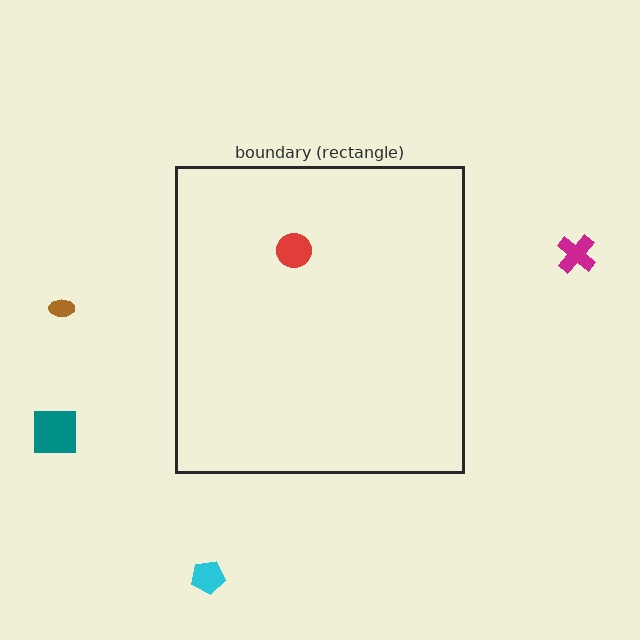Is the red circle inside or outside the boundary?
Inside.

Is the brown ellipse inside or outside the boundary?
Outside.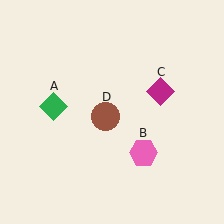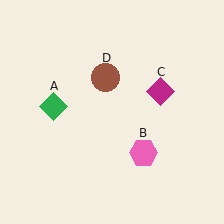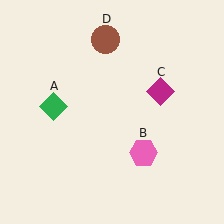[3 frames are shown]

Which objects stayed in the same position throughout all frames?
Green diamond (object A) and pink hexagon (object B) and magenta diamond (object C) remained stationary.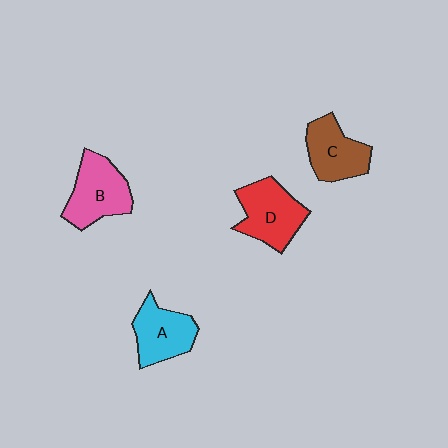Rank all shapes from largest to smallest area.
From largest to smallest: B (pink), D (red), A (cyan), C (brown).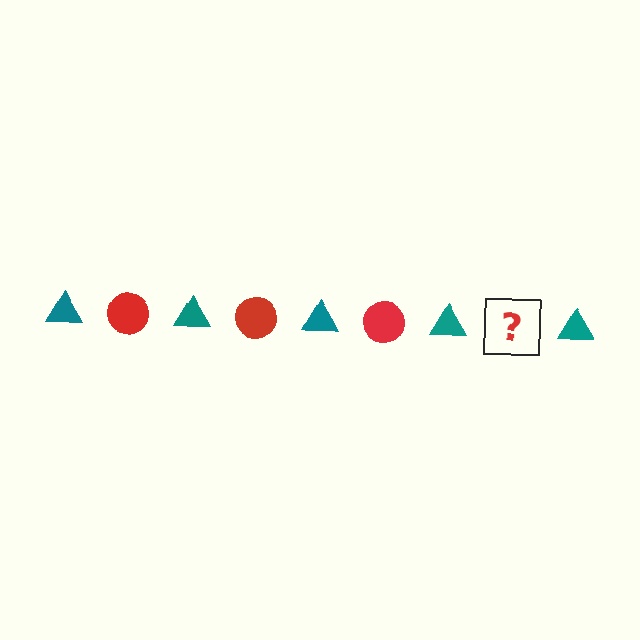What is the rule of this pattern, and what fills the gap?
The rule is that the pattern alternates between teal triangle and red circle. The gap should be filled with a red circle.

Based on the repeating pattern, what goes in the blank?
The blank should be a red circle.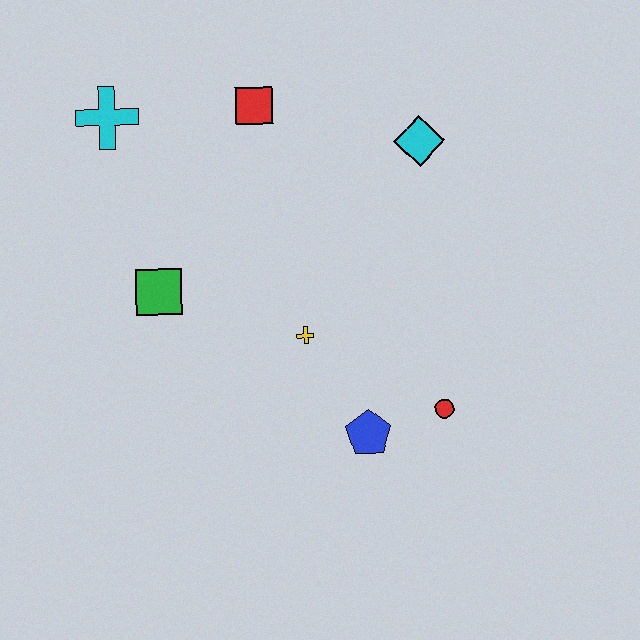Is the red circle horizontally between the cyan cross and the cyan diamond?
No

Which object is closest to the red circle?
The blue pentagon is closest to the red circle.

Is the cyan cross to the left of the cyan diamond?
Yes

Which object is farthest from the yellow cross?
The cyan cross is farthest from the yellow cross.